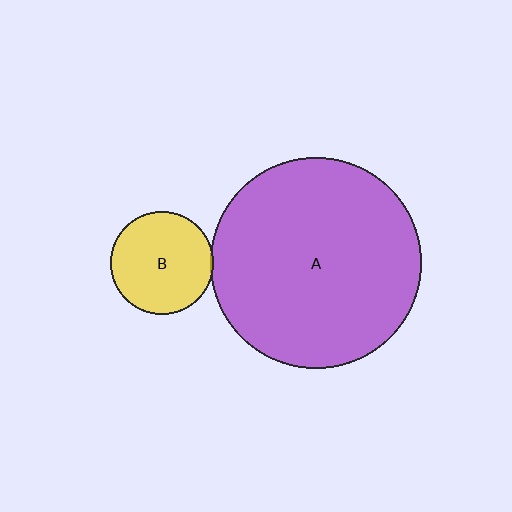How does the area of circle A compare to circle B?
Approximately 4.2 times.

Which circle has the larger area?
Circle A (purple).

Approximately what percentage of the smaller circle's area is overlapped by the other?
Approximately 5%.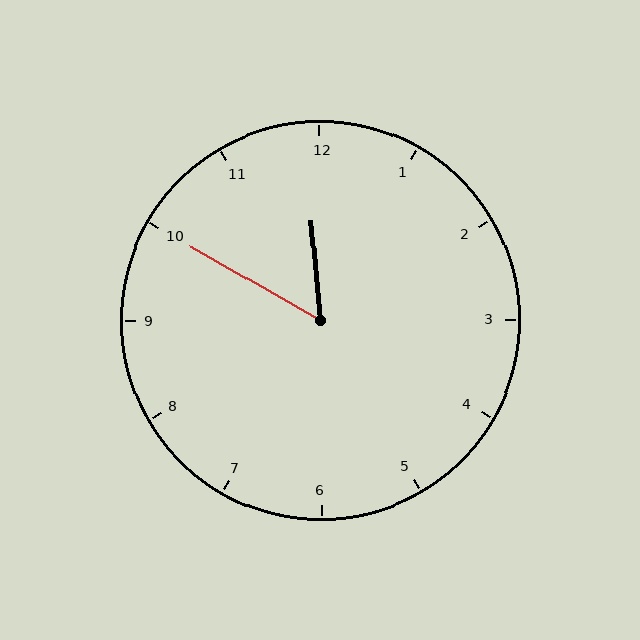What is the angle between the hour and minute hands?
Approximately 55 degrees.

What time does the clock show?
11:50.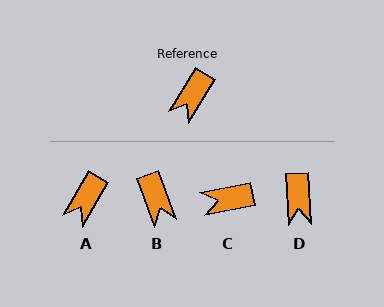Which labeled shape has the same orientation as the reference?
A.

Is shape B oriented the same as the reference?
No, it is off by about 52 degrees.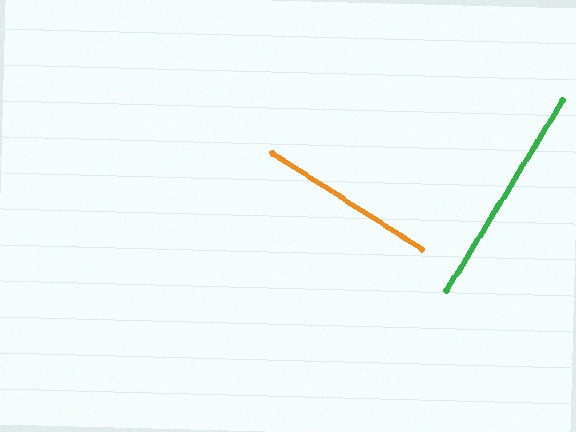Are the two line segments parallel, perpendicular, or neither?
Perpendicular — they meet at approximately 89°.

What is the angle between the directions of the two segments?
Approximately 89 degrees.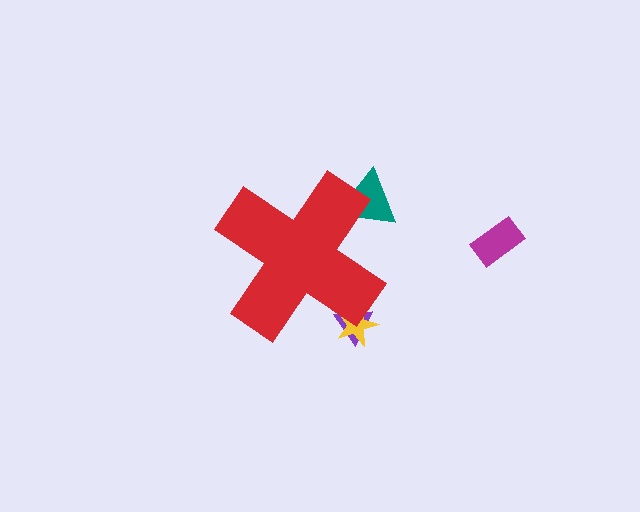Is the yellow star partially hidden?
Yes, the yellow star is partially hidden behind the red cross.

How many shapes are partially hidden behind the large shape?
3 shapes are partially hidden.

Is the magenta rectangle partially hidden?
No, the magenta rectangle is fully visible.